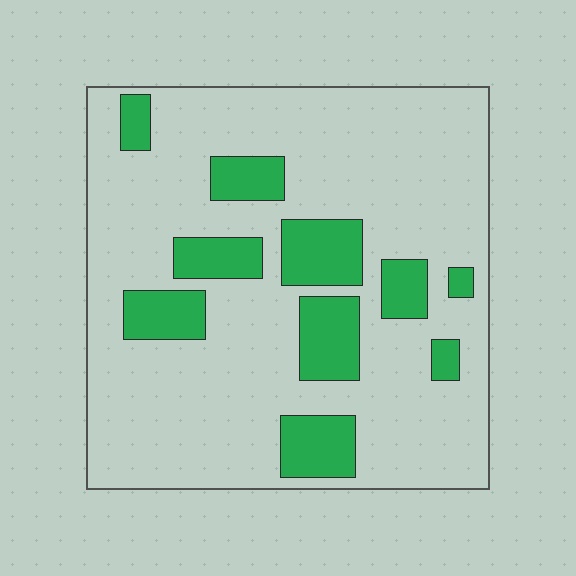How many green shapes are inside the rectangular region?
10.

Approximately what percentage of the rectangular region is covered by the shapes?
Approximately 20%.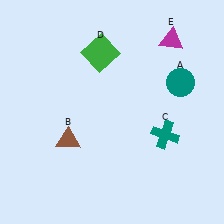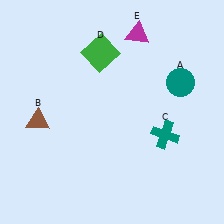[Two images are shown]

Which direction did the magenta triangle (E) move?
The magenta triangle (E) moved left.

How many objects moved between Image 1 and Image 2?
2 objects moved between the two images.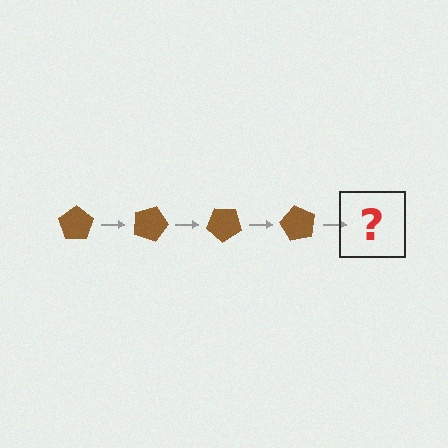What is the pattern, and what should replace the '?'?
The pattern is that the pentagon rotates 20 degrees each step. The '?' should be a brown pentagon rotated 80 degrees.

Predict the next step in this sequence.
The next step is a brown pentagon rotated 80 degrees.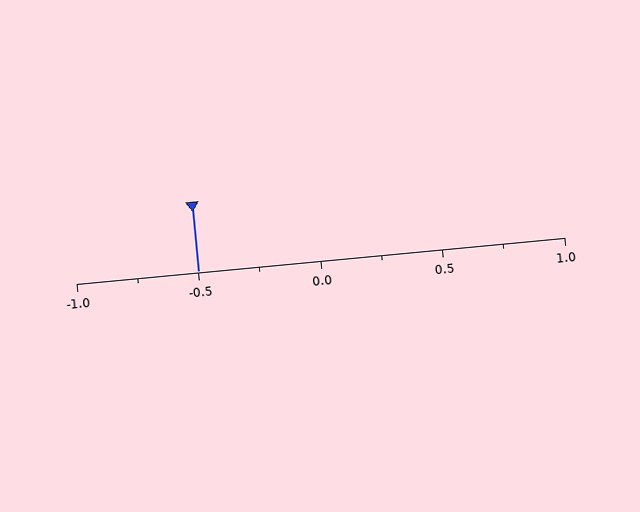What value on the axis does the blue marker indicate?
The marker indicates approximately -0.5.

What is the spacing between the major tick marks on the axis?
The major ticks are spaced 0.5 apart.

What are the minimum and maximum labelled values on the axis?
The axis runs from -1.0 to 1.0.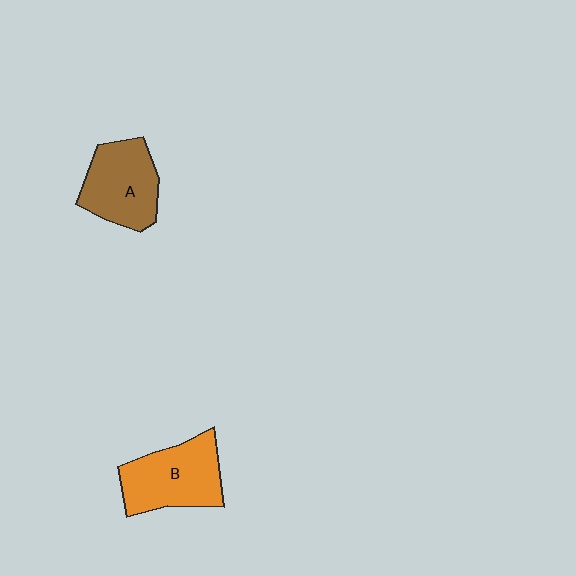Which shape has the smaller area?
Shape A (brown).